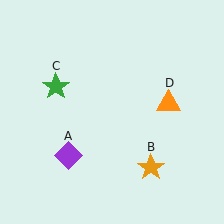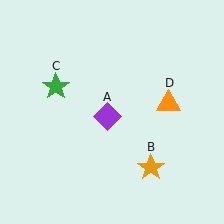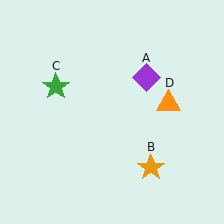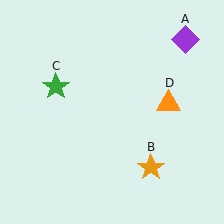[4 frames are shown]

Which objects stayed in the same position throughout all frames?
Orange star (object B) and green star (object C) and orange triangle (object D) remained stationary.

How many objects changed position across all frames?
1 object changed position: purple diamond (object A).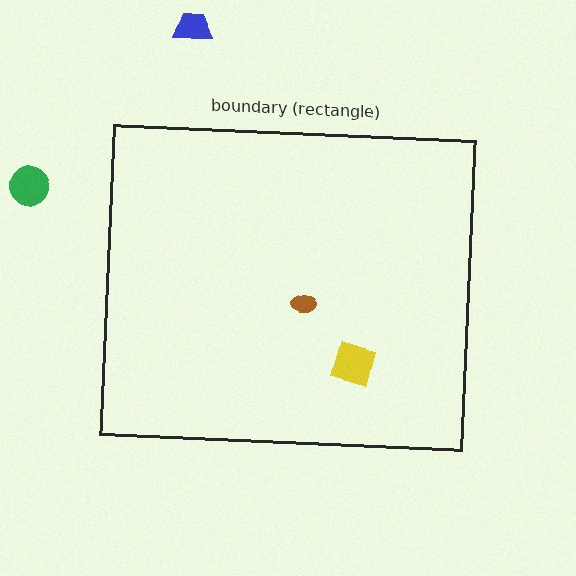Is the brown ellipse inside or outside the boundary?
Inside.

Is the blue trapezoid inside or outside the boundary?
Outside.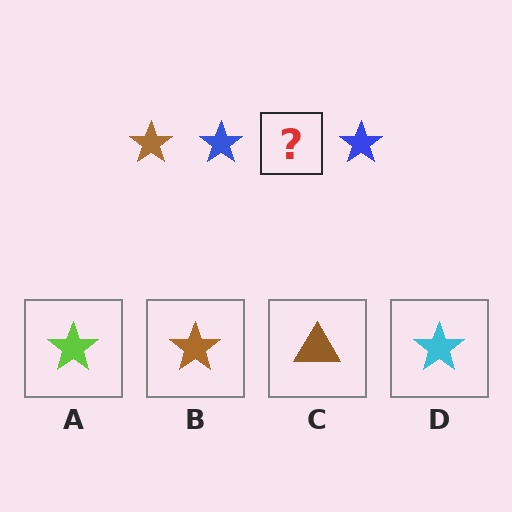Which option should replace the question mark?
Option B.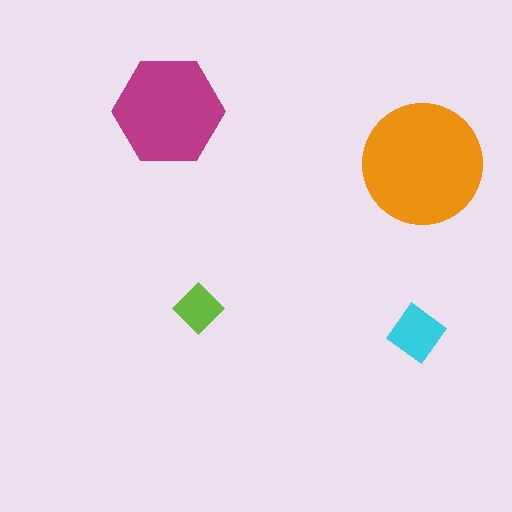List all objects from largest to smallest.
The orange circle, the magenta hexagon, the cyan diamond, the lime diamond.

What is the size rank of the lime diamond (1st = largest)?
4th.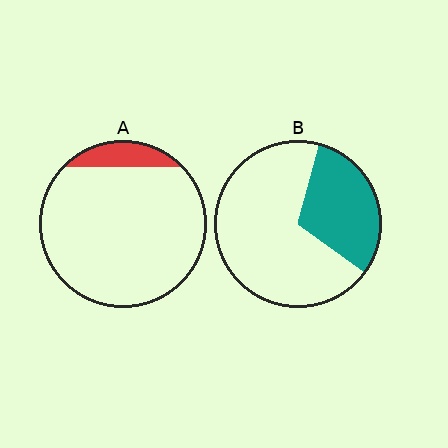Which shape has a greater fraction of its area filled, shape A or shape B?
Shape B.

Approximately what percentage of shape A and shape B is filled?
A is approximately 10% and B is approximately 30%.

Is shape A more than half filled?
No.